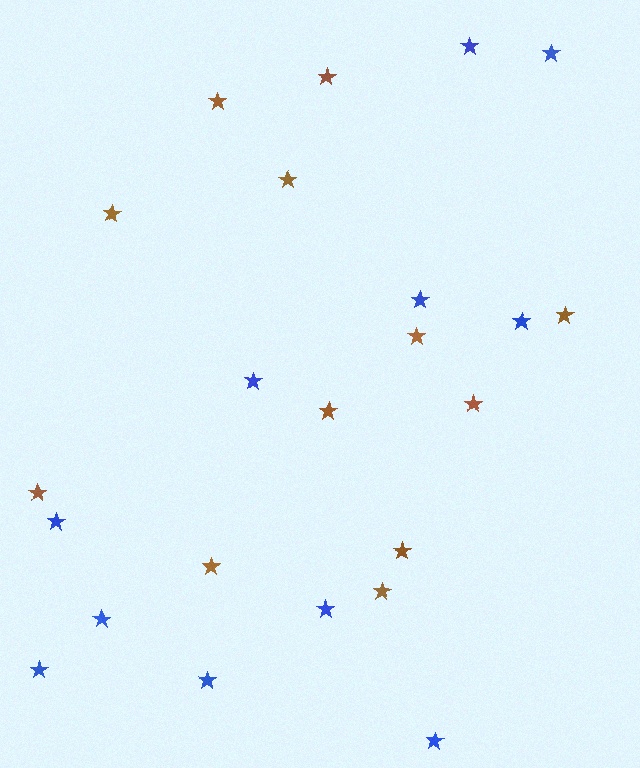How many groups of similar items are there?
There are 2 groups: one group of blue stars (11) and one group of brown stars (12).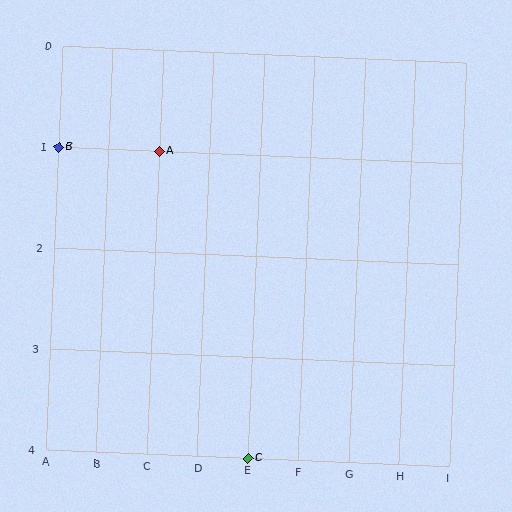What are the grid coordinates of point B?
Point B is at grid coordinates (A, 1).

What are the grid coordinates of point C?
Point C is at grid coordinates (E, 4).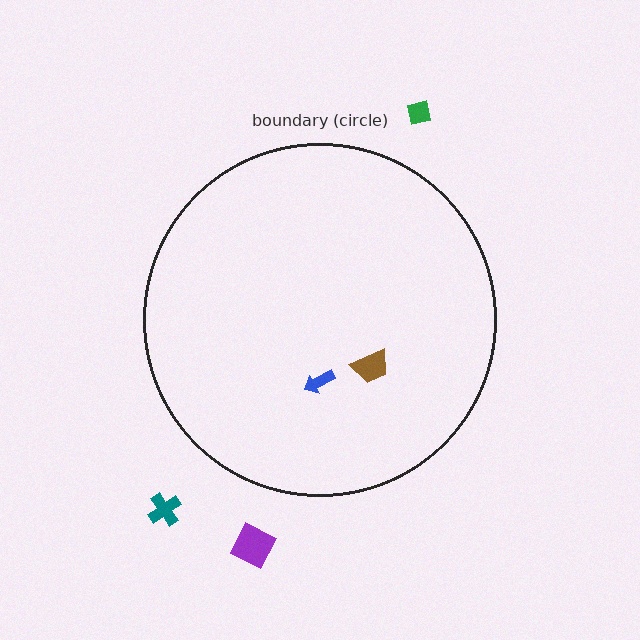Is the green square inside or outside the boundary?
Outside.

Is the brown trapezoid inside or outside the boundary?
Inside.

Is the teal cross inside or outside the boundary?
Outside.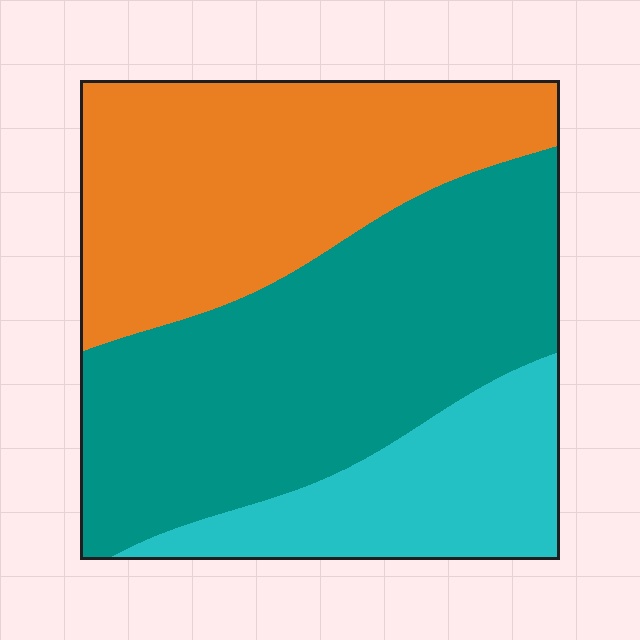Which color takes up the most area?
Teal, at roughly 45%.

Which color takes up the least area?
Cyan, at roughly 20%.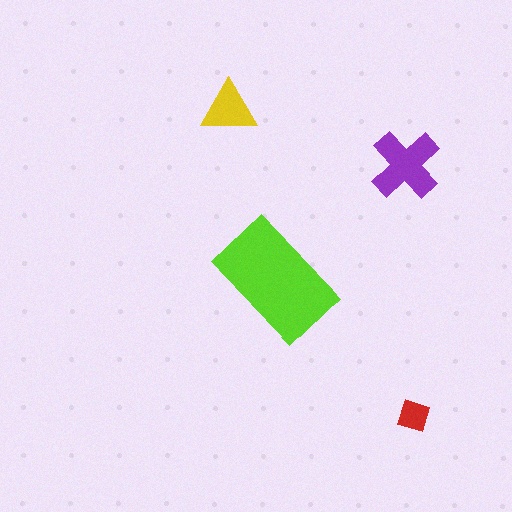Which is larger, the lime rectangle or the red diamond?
The lime rectangle.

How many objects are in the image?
There are 4 objects in the image.